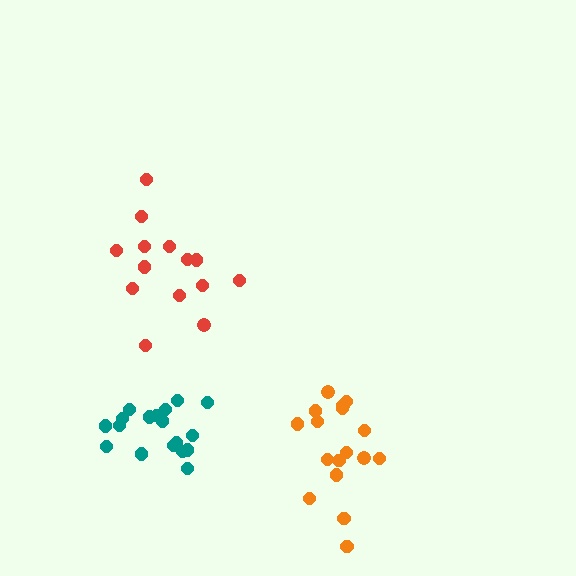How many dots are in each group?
Group 1: 14 dots, Group 2: 17 dots, Group 3: 18 dots (49 total).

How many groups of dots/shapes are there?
There are 3 groups.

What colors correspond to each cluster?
The clusters are colored: red, orange, teal.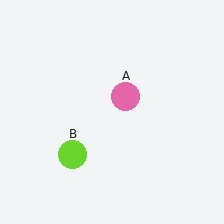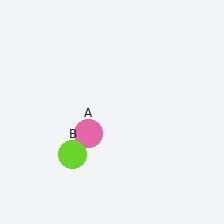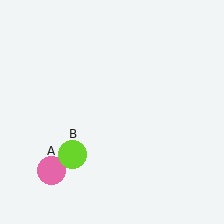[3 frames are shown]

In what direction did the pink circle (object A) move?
The pink circle (object A) moved down and to the left.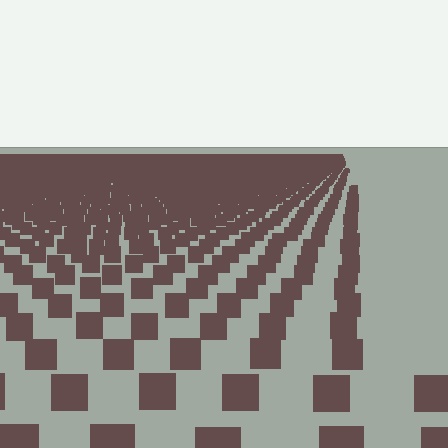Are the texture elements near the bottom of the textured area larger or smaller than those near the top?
Larger. Near the bottom, elements are closer to the viewer and appear at a bigger on-screen size.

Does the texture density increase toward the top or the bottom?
Density increases toward the top.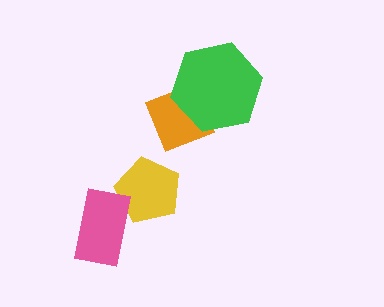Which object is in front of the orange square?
The green hexagon is in front of the orange square.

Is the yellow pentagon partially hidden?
Yes, it is partially covered by another shape.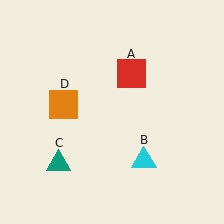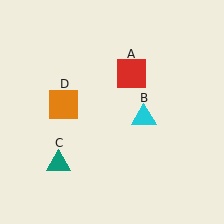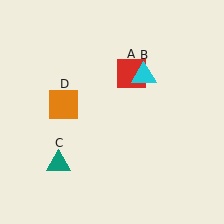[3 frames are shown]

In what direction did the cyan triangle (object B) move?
The cyan triangle (object B) moved up.